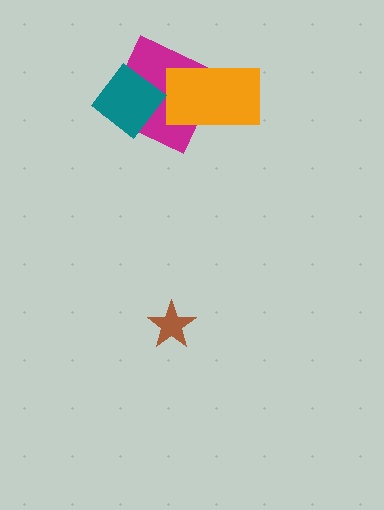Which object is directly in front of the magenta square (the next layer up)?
The orange rectangle is directly in front of the magenta square.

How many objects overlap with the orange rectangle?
1 object overlaps with the orange rectangle.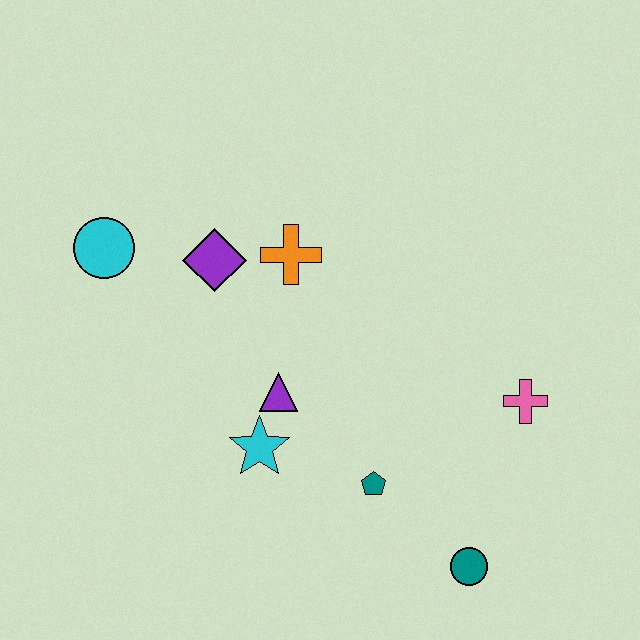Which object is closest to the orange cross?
The purple diamond is closest to the orange cross.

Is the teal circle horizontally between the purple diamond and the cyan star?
No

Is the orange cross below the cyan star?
No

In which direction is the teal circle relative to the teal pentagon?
The teal circle is to the right of the teal pentagon.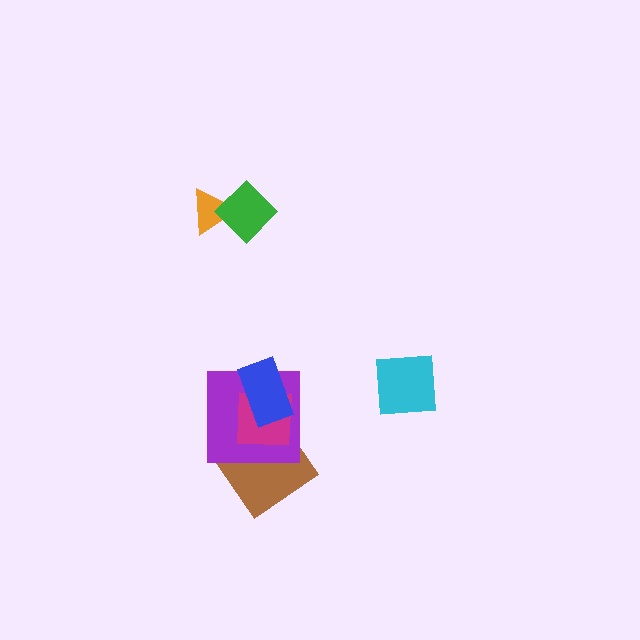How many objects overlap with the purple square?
3 objects overlap with the purple square.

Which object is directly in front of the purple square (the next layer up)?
The magenta square is directly in front of the purple square.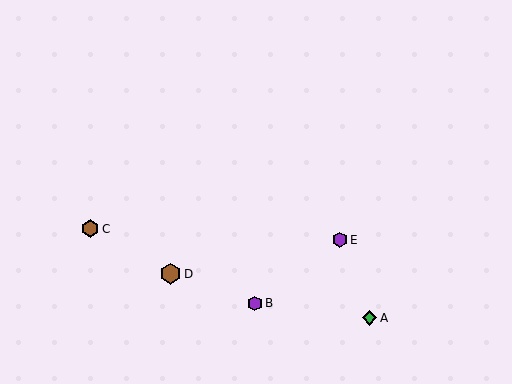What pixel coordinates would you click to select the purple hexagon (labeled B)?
Click at (255, 303) to select the purple hexagon B.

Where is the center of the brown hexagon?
The center of the brown hexagon is at (171, 274).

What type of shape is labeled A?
Shape A is a green diamond.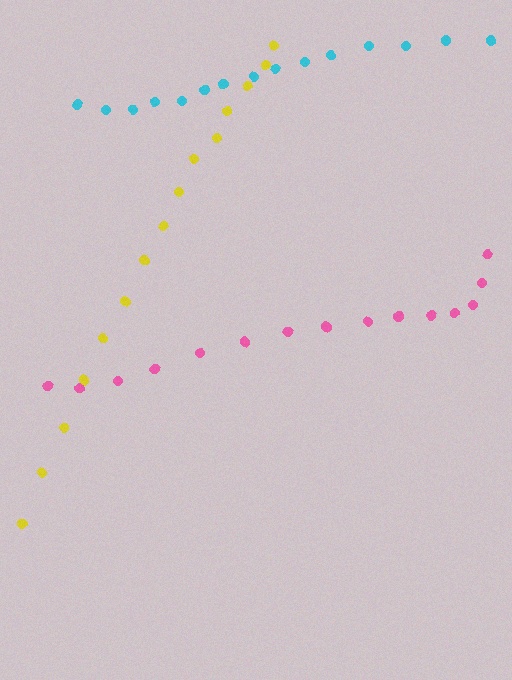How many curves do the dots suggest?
There are 3 distinct paths.